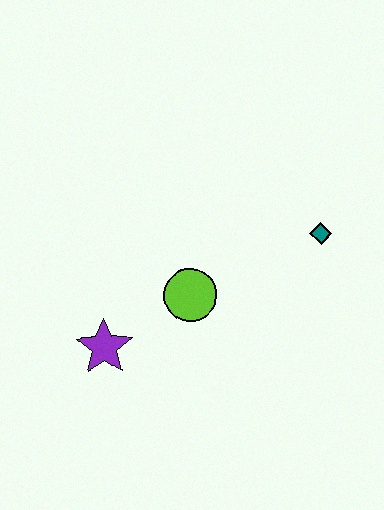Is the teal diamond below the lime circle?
No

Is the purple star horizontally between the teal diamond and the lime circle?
No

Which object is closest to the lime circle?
The purple star is closest to the lime circle.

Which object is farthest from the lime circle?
The teal diamond is farthest from the lime circle.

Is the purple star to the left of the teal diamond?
Yes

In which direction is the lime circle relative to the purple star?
The lime circle is to the right of the purple star.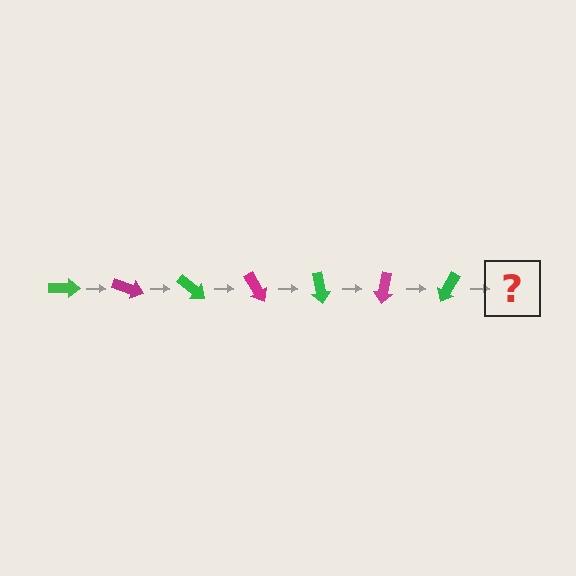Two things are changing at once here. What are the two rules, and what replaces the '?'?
The two rules are that it rotates 20 degrees each step and the color cycles through green and magenta. The '?' should be a magenta arrow, rotated 140 degrees from the start.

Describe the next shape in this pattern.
It should be a magenta arrow, rotated 140 degrees from the start.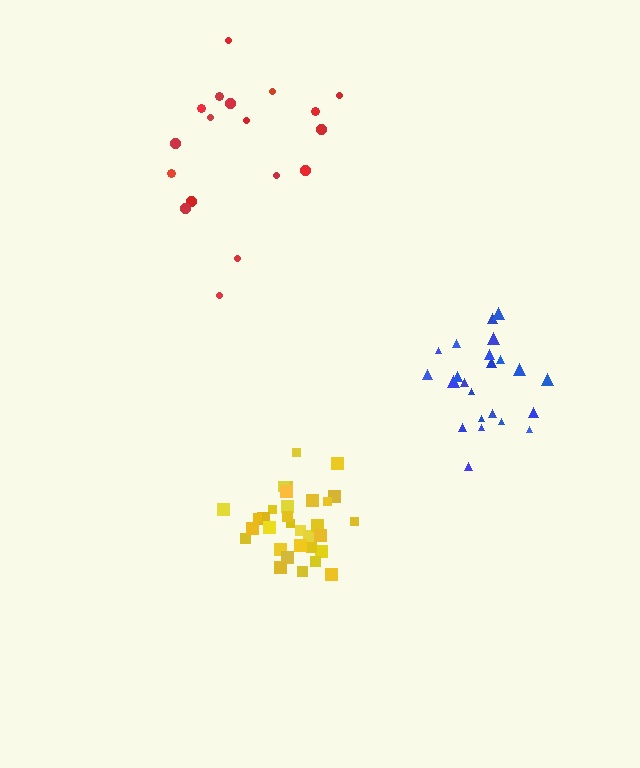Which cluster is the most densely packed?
Yellow.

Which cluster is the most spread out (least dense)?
Red.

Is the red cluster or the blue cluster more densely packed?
Blue.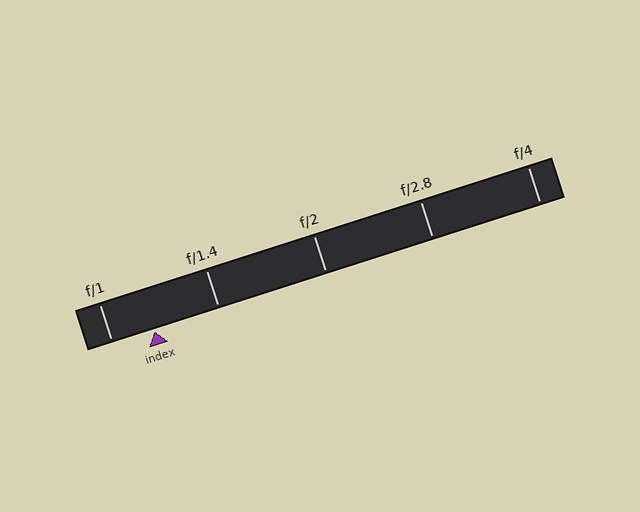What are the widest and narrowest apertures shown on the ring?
The widest aperture shown is f/1 and the narrowest is f/4.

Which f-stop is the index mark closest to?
The index mark is closest to f/1.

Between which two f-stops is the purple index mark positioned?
The index mark is between f/1 and f/1.4.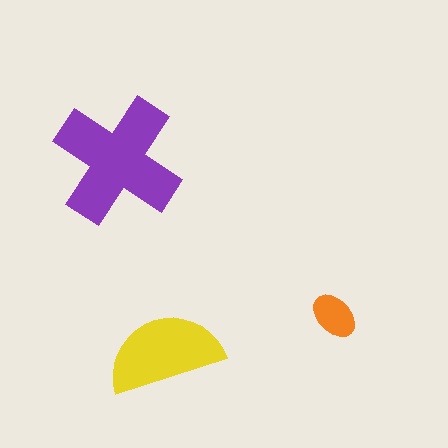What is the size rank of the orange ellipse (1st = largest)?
3rd.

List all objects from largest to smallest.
The purple cross, the yellow semicircle, the orange ellipse.